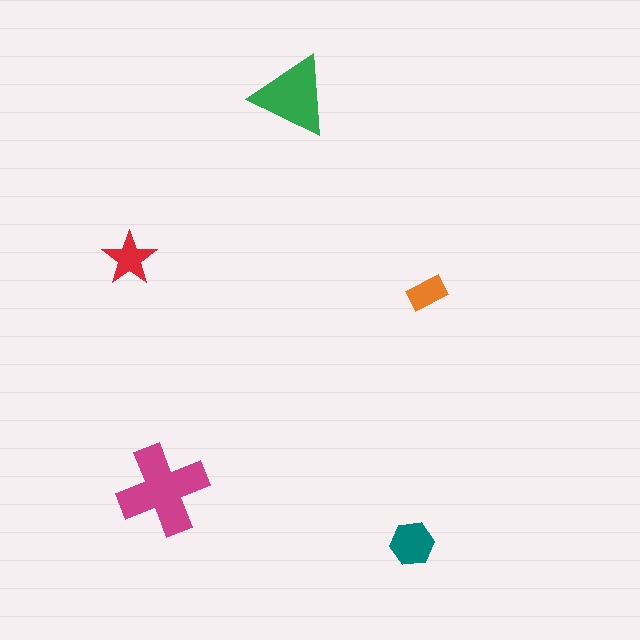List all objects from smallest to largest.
The orange rectangle, the red star, the teal hexagon, the green triangle, the magenta cross.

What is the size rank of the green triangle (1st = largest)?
2nd.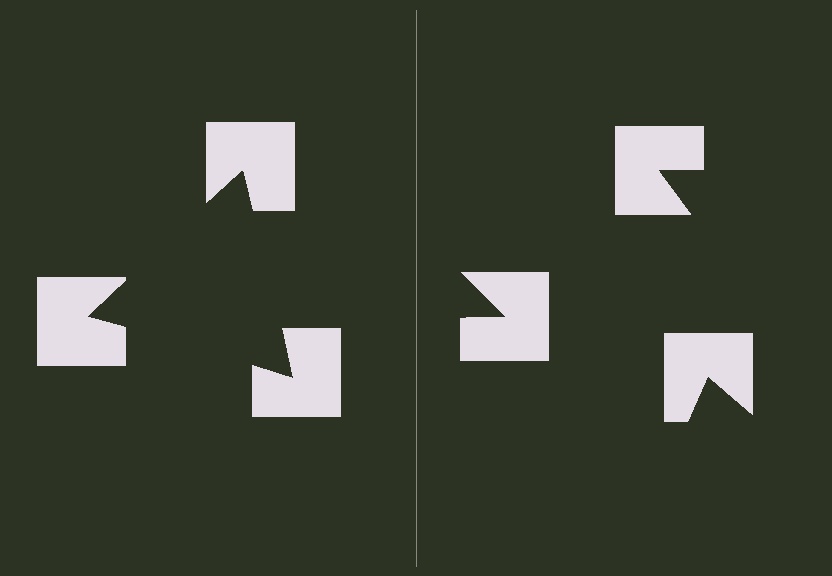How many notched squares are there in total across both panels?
6 — 3 on each side.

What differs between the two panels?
The notched squares are positioned identically on both sides; only the wedge orientations differ. On the left they align to a triangle; on the right they are misaligned.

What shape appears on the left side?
An illusory triangle.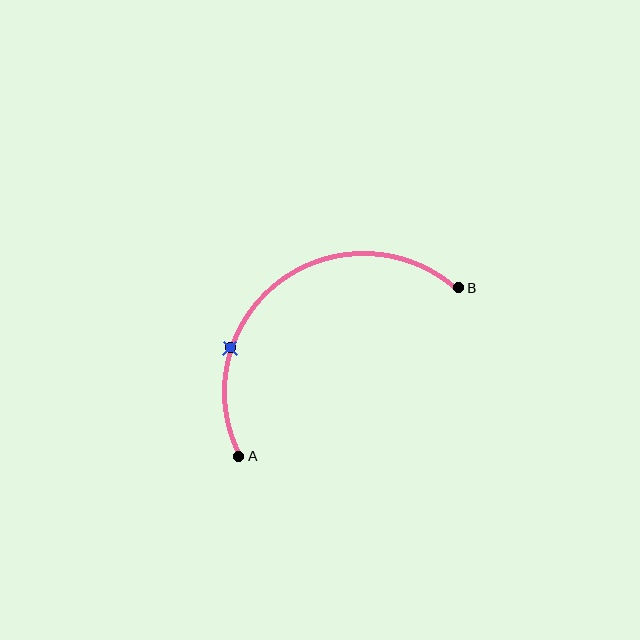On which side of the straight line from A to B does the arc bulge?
The arc bulges above and to the left of the straight line connecting A and B.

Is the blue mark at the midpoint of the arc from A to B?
No. The blue mark lies on the arc but is closer to endpoint A. The arc midpoint would be at the point on the curve equidistant along the arc from both A and B.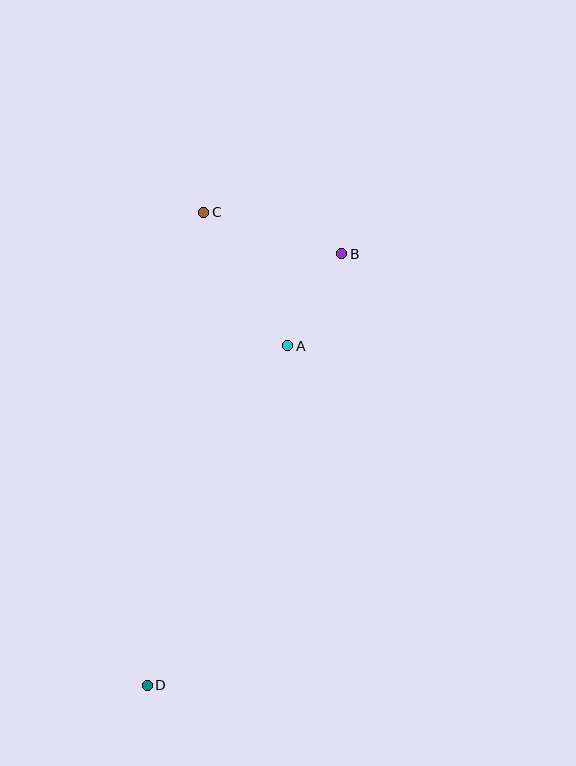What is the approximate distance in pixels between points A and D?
The distance between A and D is approximately 368 pixels.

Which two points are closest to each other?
Points A and B are closest to each other.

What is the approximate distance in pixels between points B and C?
The distance between B and C is approximately 144 pixels.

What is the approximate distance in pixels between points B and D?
The distance between B and D is approximately 473 pixels.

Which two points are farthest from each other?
Points C and D are farthest from each other.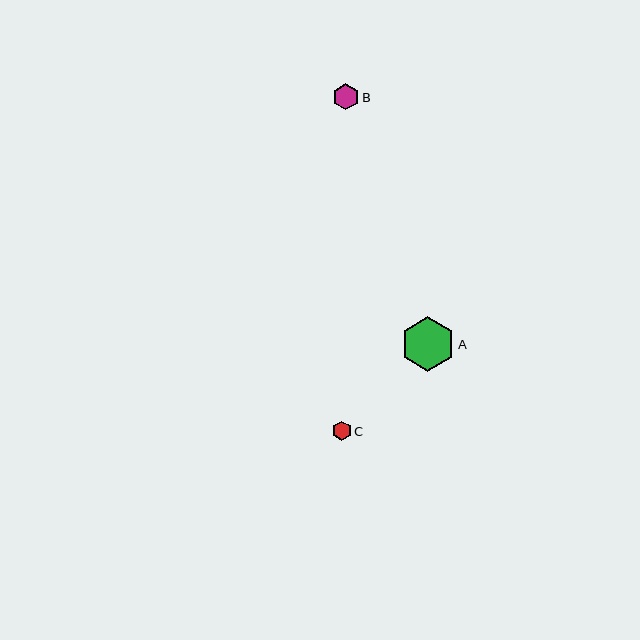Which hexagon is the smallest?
Hexagon C is the smallest with a size of approximately 19 pixels.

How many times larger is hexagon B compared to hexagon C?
Hexagon B is approximately 1.3 times the size of hexagon C.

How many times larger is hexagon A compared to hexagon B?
Hexagon A is approximately 2.1 times the size of hexagon B.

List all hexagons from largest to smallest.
From largest to smallest: A, B, C.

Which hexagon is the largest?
Hexagon A is the largest with a size of approximately 55 pixels.